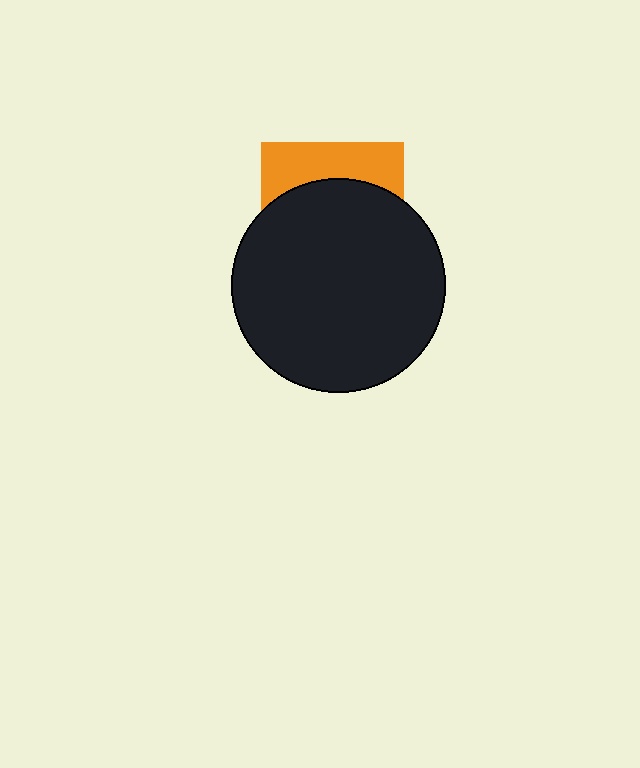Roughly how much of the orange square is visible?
A small part of it is visible (roughly 31%).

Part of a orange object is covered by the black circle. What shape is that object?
It is a square.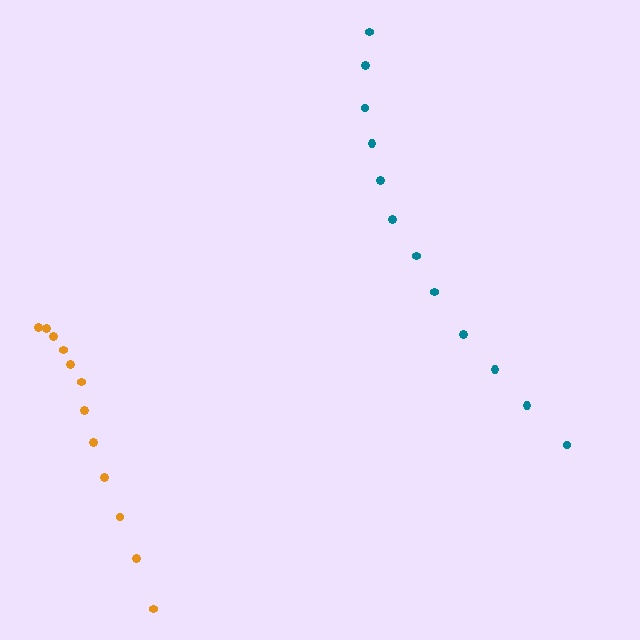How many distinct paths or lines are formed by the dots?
There are 2 distinct paths.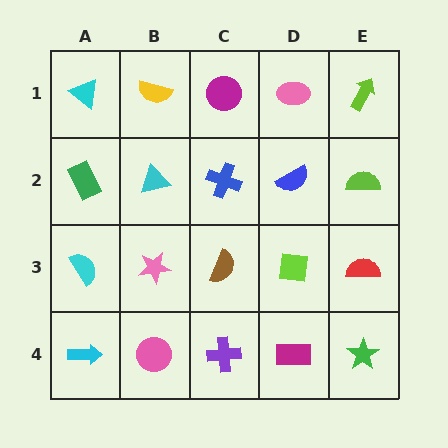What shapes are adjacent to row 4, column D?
A lime square (row 3, column D), a purple cross (row 4, column C), a green star (row 4, column E).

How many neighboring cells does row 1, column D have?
3.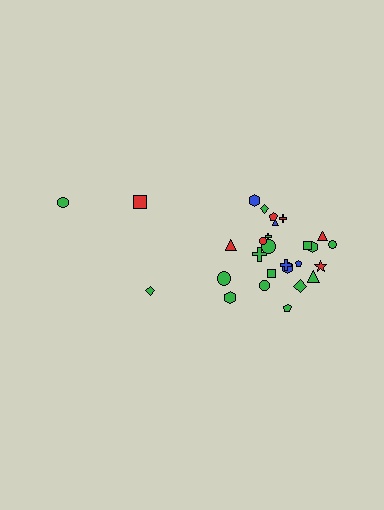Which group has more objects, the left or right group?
The right group.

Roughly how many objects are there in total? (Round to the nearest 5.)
Roughly 30 objects in total.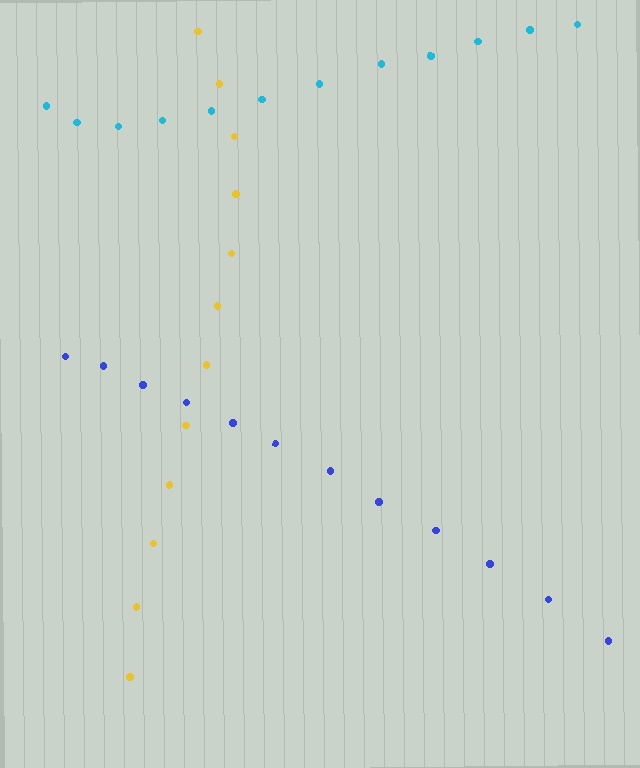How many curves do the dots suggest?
There are 3 distinct paths.